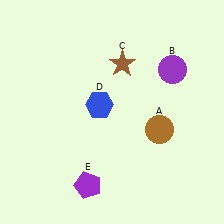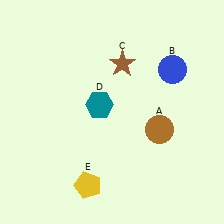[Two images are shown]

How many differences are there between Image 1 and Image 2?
There are 3 differences between the two images.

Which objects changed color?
B changed from purple to blue. D changed from blue to teal. E changed from purple to yellow.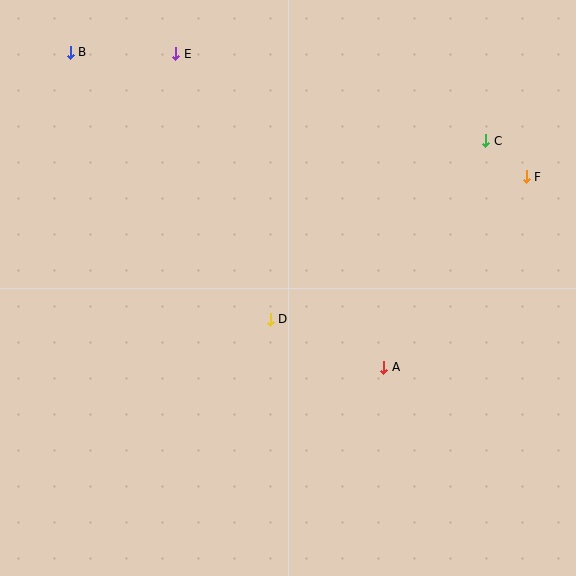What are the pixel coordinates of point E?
Point E is at (176, 54).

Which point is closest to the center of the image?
Point D at (270, 319) is closest to the center.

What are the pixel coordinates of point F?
Point F is at (526, 177).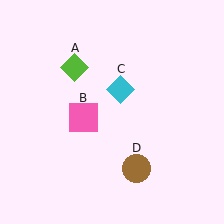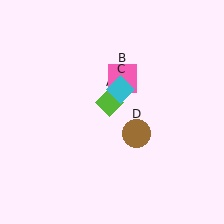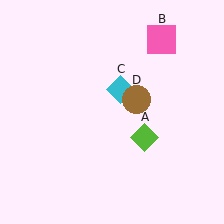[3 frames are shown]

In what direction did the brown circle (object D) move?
The brown circle (object D) moved up.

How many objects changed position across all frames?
3 objects changed position: lime diamond (object A), pink square (object B), brown circle (object D).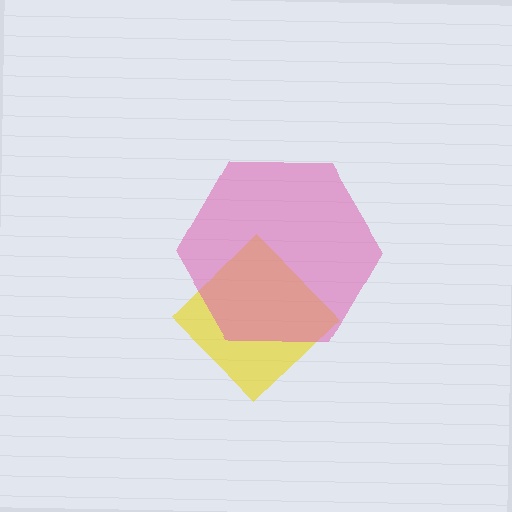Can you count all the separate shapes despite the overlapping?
Yes, there are 2 separate shapes.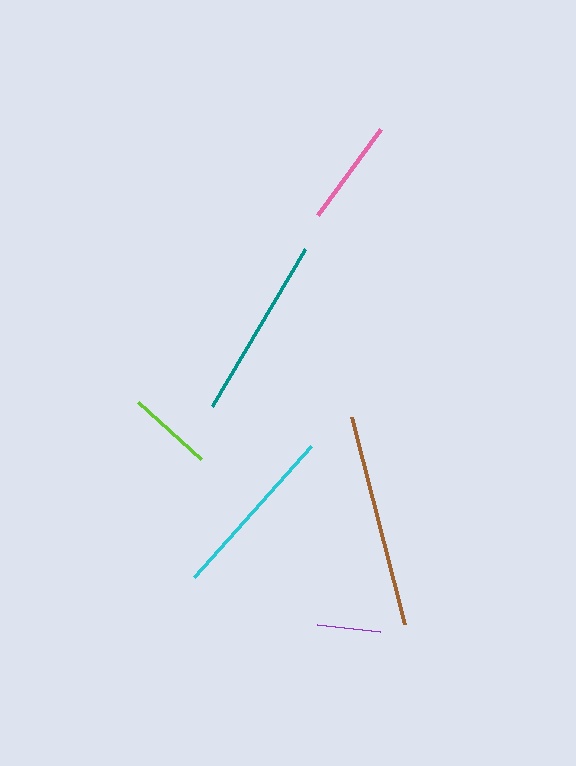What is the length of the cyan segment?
The cyan segment is approximately 175 pixels long.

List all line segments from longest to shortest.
From longest to shortest: brown, teal, cyan, pink, lime, purple.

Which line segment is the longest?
The brown line is the longest at approximately 214 pixels.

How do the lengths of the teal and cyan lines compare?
The teal and cyan lines are approximately the same length.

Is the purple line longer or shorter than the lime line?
The lime line is longer than the purple line.